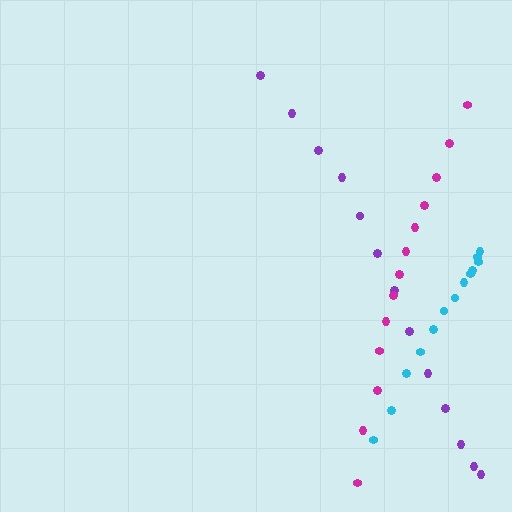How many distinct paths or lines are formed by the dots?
There are 3 distinct paths.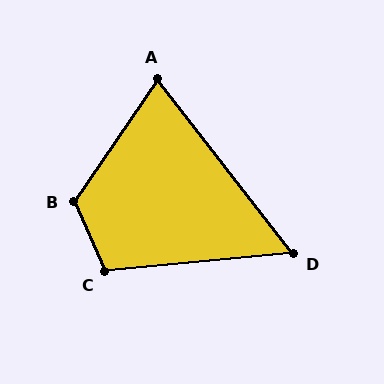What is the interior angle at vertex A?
Approximately 72 degrees (acute).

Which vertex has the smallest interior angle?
D, at approximately 58 degrees.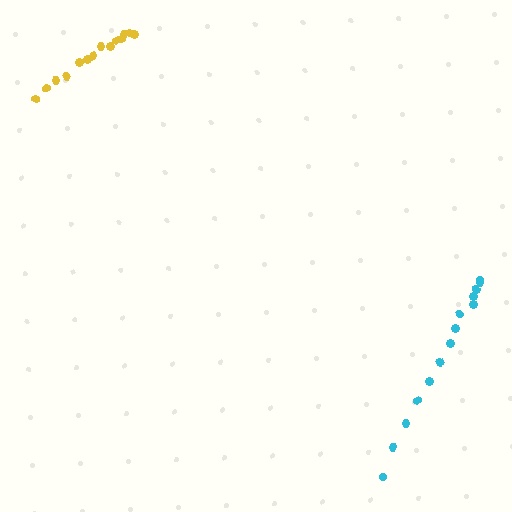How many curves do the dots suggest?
There are 2 distinct paths.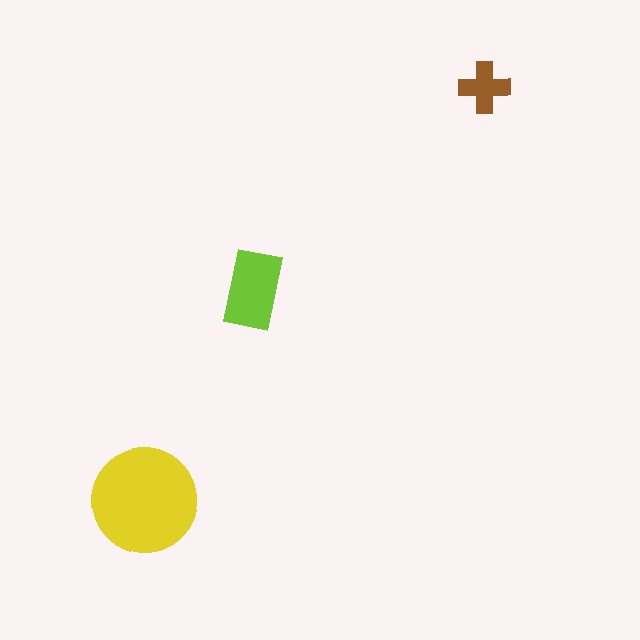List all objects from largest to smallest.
The yellow circle, the lime rectangle, the brown cross.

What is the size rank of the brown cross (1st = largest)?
3rd.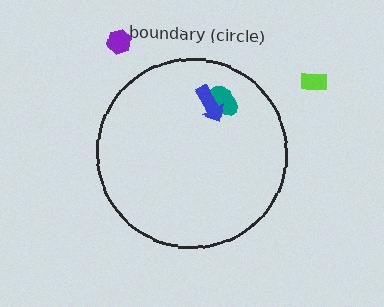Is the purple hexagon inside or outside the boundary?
Outside.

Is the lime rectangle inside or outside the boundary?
Outside.